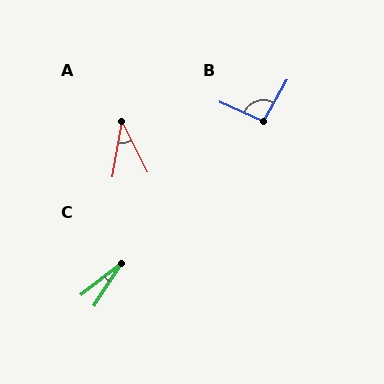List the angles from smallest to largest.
C (19°), A (36°), B (96°).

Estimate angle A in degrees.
Approximately 36 degrees.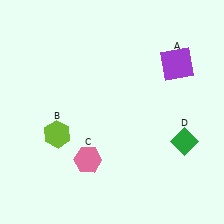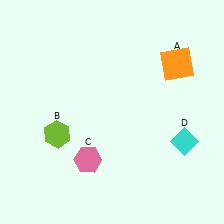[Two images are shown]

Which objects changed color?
A changed from purple to orange. D changed from green to cyan.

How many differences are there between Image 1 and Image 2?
There are 2 differences between the two images.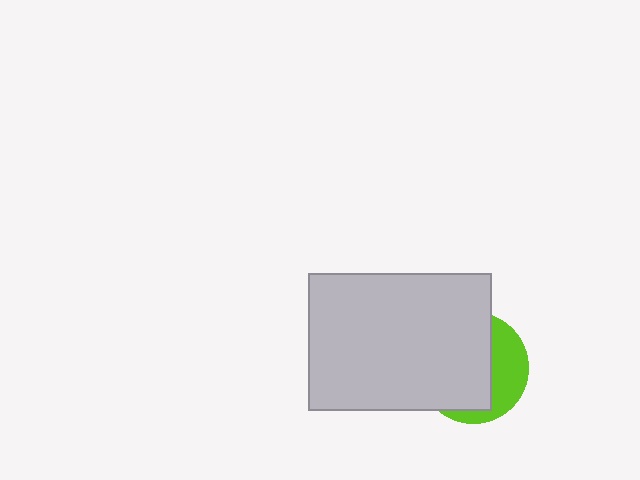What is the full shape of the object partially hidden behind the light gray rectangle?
The partially hidden object is a lime circle.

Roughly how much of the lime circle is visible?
A small part of it is visible (roughly 35%).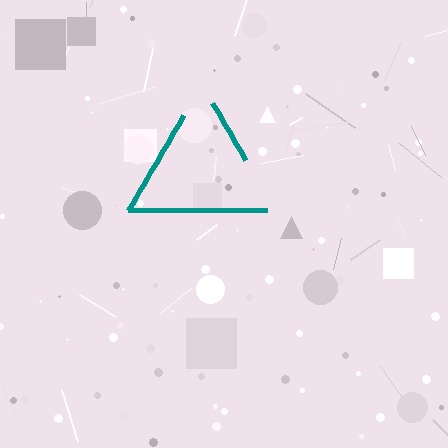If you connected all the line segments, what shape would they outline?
They would outline a triangle.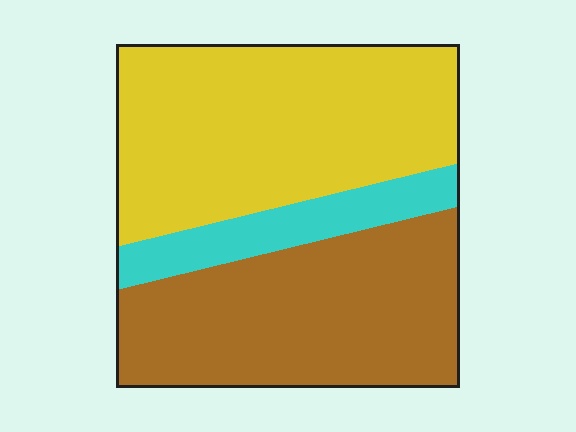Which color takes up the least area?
Cyan, at roughly 15%.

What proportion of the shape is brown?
Brown takes up between a quarter and a half of the shape.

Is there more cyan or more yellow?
Yellow.